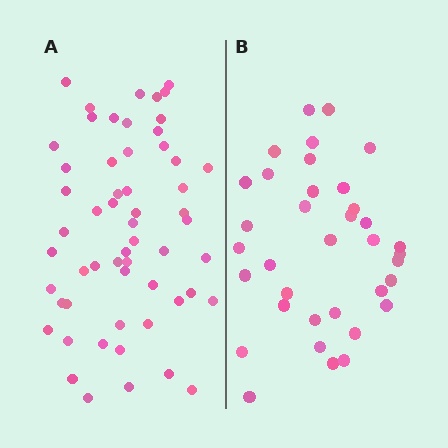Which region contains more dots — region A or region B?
Region A (the left region) has more dots.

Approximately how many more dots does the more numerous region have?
Region A has approximately 20 more dots than region B.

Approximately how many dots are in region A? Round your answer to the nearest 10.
About 60 dots. (The exact count is 57, which rounds to 60.)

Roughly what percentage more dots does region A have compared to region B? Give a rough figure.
About 60% more.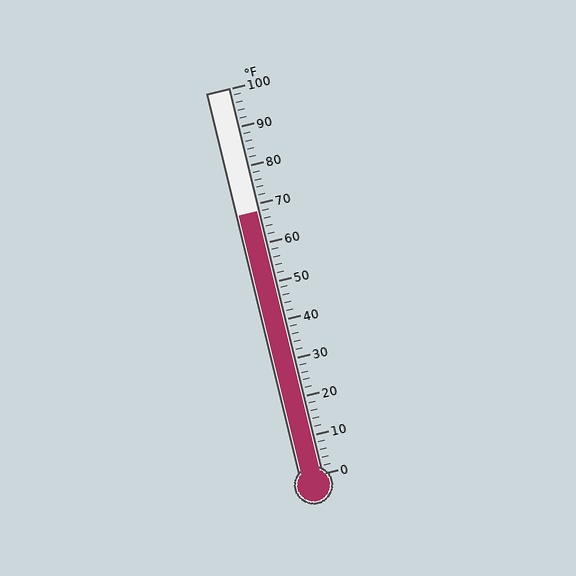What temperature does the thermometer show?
The thermometer shows approximately 68°F.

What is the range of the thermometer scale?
The thermometer scale ranges from 0°F to 100°F.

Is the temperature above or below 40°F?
The temperature is above 40°F.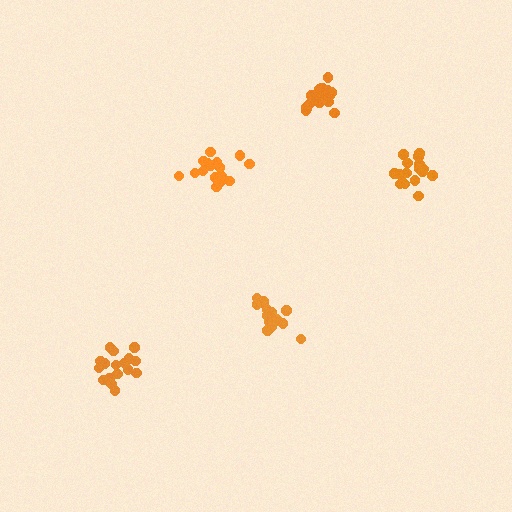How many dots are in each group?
Group 1: 17 dots, Group 2: 16 dots, Group 3: 18 dots, Group 4: 18 dots, Group 5: 17 dots (86 total).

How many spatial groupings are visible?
There are 5 spatial groupings.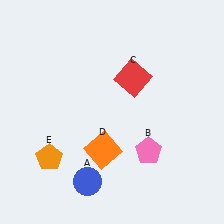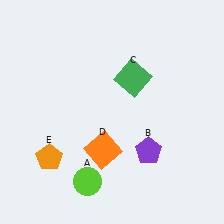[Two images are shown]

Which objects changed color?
A changed from blue to lime. B changed from pink to purple. C changed from red to green.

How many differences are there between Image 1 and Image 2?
There are 3 differences between the two images.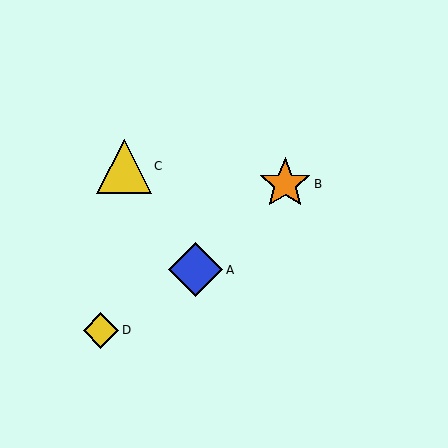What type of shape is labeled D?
Shape D is a yellow diamond.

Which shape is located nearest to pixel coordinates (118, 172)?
The yellow triangle (labeled C) at (124, 166) is nearest to that location.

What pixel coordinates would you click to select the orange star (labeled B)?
Click at (285, 184) to select the orange star B.